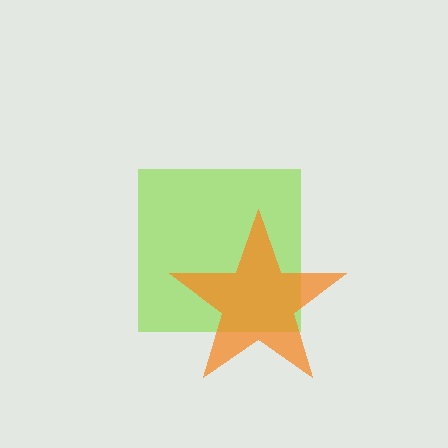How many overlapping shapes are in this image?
There are 2 overlapping shapes in the image.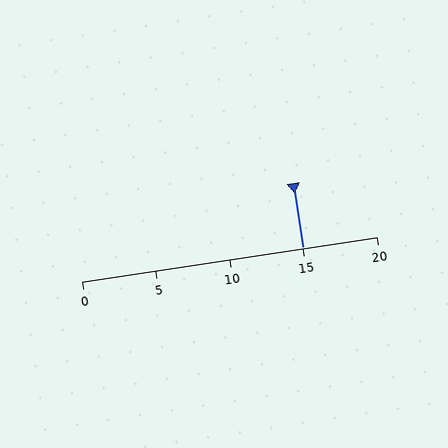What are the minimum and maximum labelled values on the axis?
The axis runs from 0 to 20.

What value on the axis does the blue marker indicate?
The marker indicates approximately 15.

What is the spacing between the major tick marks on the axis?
The major ticks are spaced 5 apart.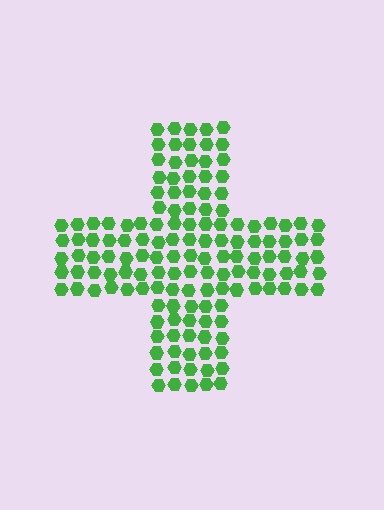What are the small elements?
The small elements are hexagons.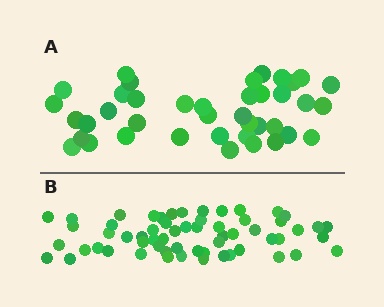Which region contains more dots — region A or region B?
Region B (the bottom region) has more dots.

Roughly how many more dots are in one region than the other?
Region B has approximately 20 more dots than region A.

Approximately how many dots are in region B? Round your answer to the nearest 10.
About 60 dots.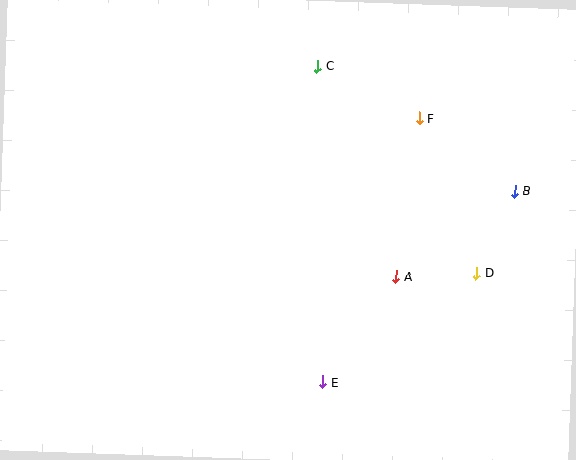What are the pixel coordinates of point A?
Point A is at (396, 277).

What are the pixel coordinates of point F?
Point F is at (419, 118).